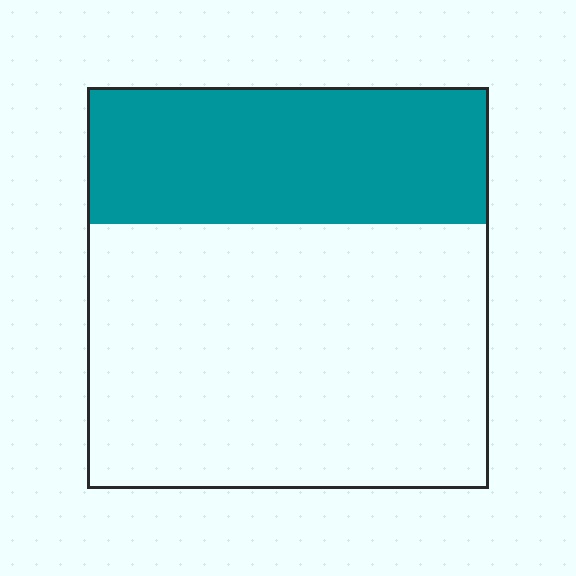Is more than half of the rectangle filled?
No.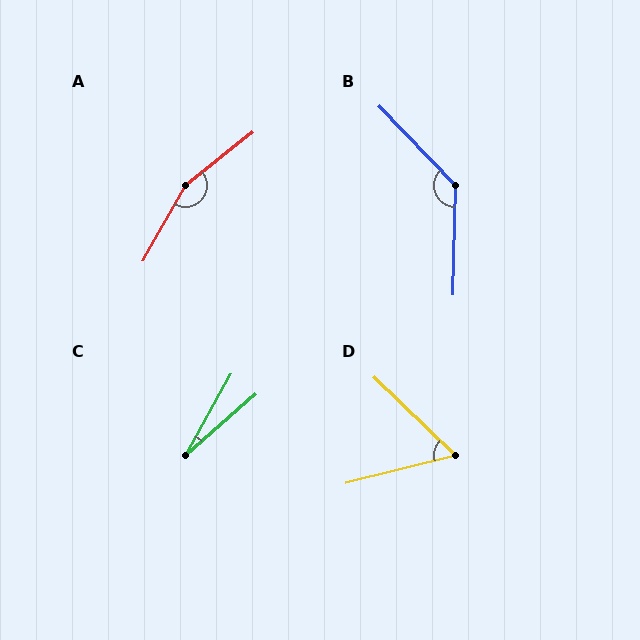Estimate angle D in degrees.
Approximately 58 degrees.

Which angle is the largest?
A, at approximately 158 degrees.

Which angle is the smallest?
C, at approximately 20 degrees.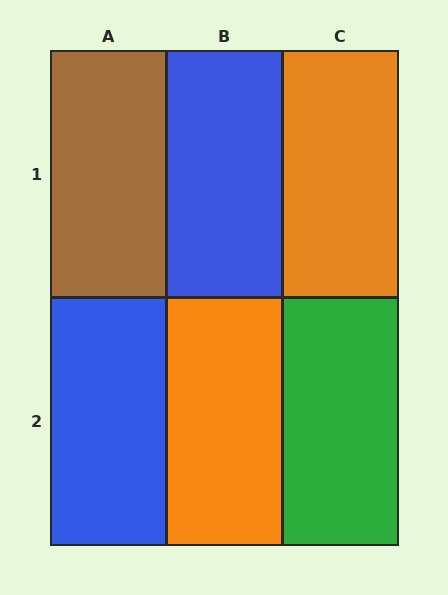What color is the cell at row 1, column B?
Blue.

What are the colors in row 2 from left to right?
Blue, orange, green.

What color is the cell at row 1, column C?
Orange.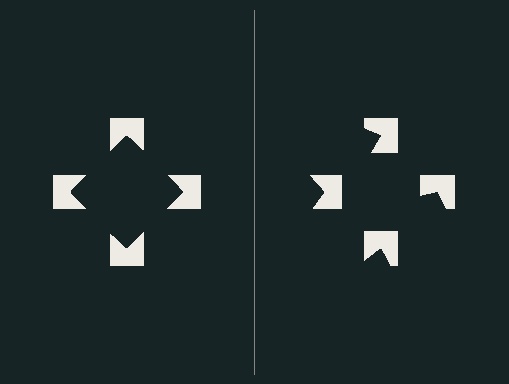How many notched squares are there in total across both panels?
8 — 4 on each side.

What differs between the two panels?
The notched squares are positioned identically on both sides; only the wedge orientations differ. On the left they align to a square; on the right they are misaligned.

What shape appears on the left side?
An illusory square.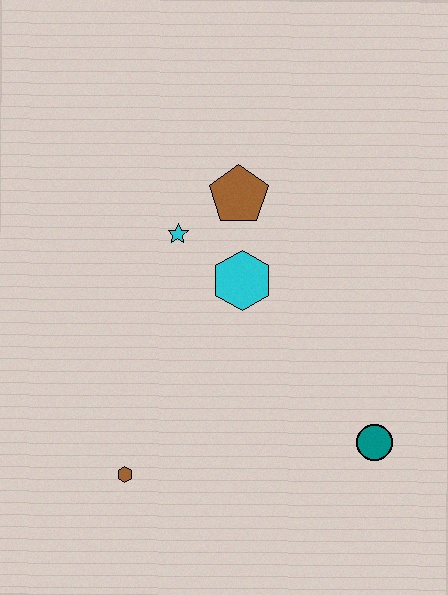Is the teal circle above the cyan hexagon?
No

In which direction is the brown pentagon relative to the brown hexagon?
The brown pentagon is above the brown hexagon.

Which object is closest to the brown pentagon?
The cyan star is closest to the brown pentagon.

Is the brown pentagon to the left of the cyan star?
No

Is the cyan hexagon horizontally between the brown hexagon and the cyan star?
No